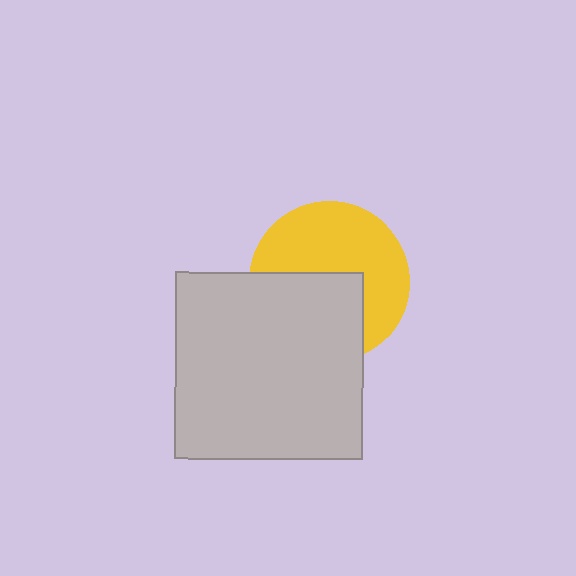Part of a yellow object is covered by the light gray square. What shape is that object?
It is a circle.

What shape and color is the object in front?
The object in front is a light gray square.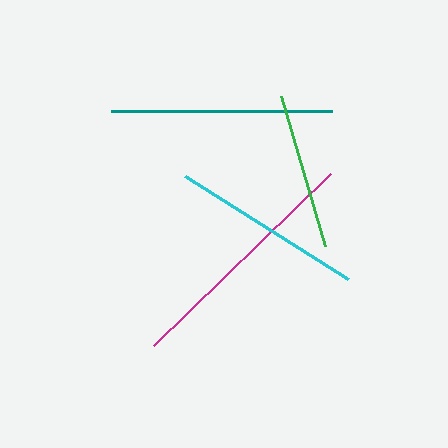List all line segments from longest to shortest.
From longest to shortest: magenta, teal, cyan, green.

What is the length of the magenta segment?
The magenta segment is approximately 247 pixels long.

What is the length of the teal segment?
The teal segment is approximately 221 pixels long.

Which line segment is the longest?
The magenta line is the longest at approximately 247 pixels.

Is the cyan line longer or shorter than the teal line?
The teal line is longer than the cyan line.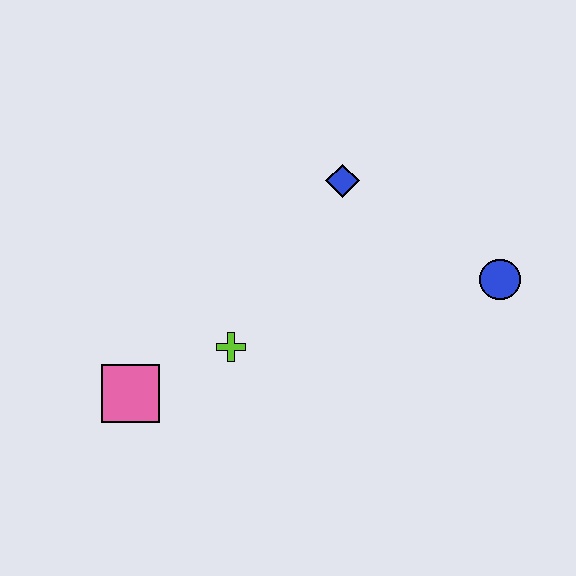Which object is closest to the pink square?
The lime cross is closest to the pink square.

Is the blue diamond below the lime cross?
No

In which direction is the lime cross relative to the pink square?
The lime cross is to the right of the pink square.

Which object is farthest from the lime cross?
The blue circle is farthest from the lime cross.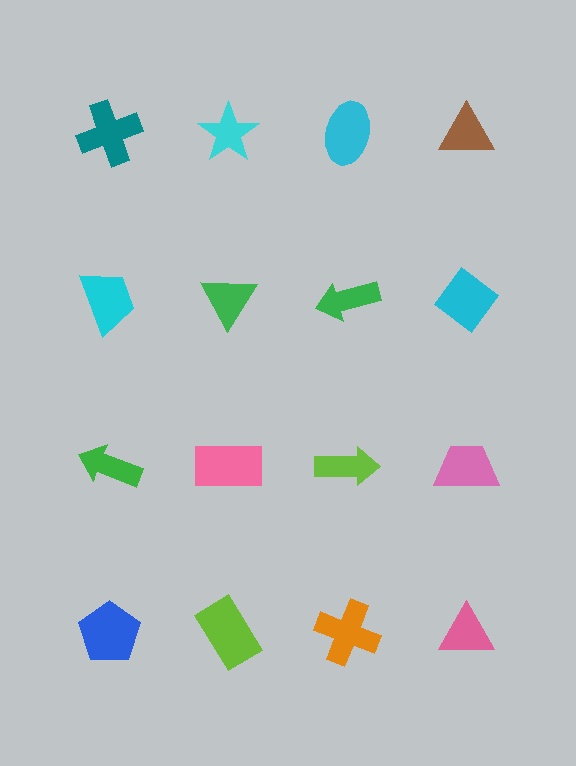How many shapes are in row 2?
4 shapes.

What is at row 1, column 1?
A teal cross.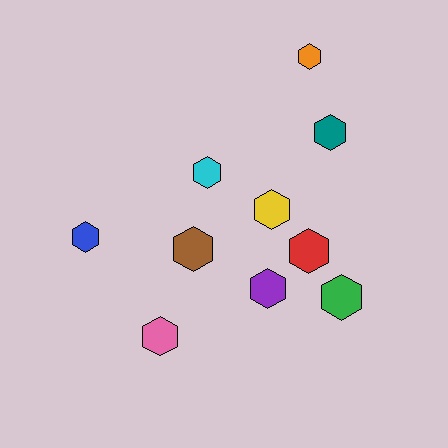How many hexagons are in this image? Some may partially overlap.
There are 10 hexagons.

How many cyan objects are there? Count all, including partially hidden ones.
There is 1 cyan object.